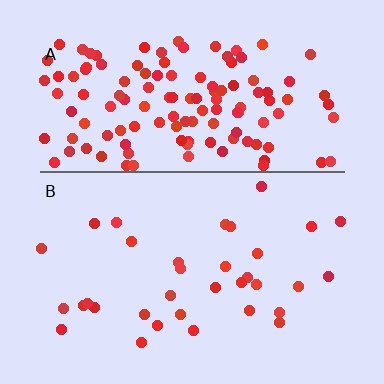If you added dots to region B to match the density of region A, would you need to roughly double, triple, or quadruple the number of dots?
Approximately quadruple.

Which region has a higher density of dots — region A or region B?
A (the top).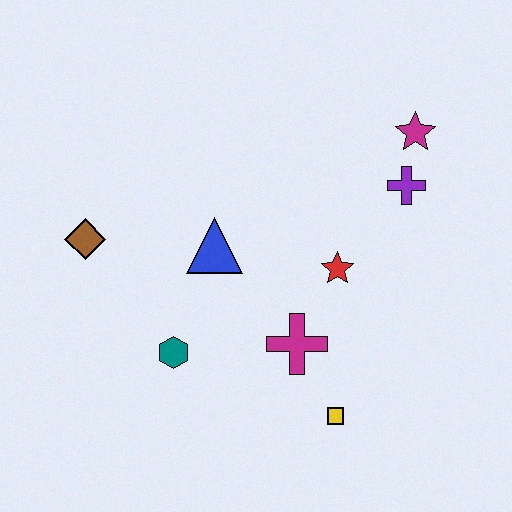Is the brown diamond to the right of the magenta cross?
No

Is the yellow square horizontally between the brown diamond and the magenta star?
Yes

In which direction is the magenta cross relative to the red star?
The magenta cross is below the red star.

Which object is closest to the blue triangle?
The teal hexagon is closest to the blue triangle.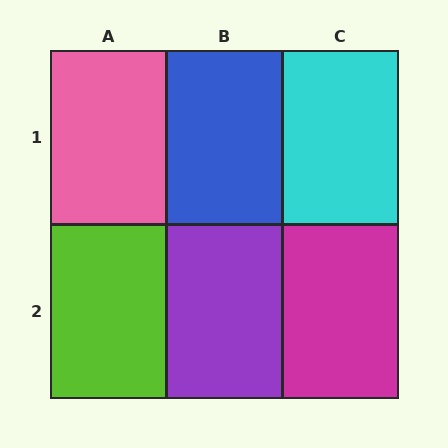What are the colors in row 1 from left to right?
Pink, blue, cyan.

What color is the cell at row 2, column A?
Lime.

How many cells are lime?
1 cell is lime.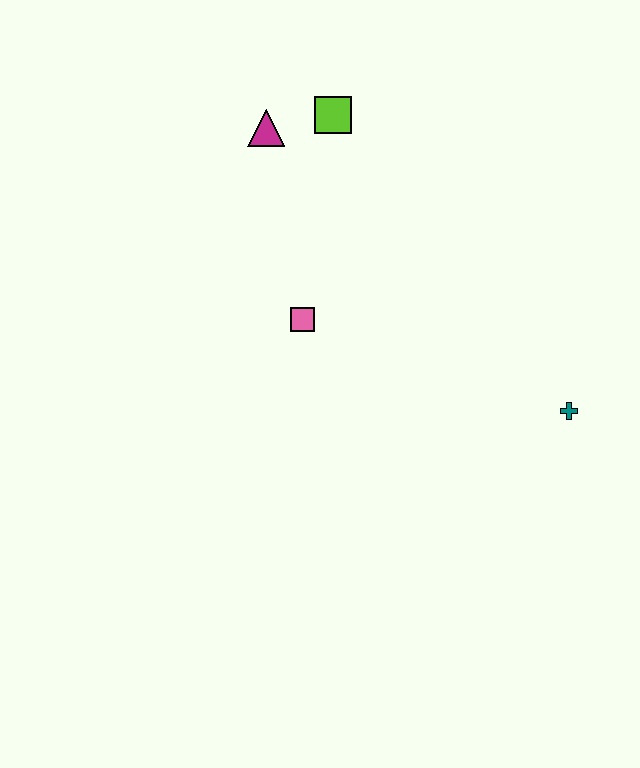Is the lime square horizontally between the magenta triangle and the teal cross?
Yes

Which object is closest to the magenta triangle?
The lime square is closest to the magenta triangle.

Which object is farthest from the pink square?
The teal cross is farthest from the pink square.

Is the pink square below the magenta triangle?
Yes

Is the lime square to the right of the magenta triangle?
Yes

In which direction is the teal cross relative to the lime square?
The teal cross is below the lime square.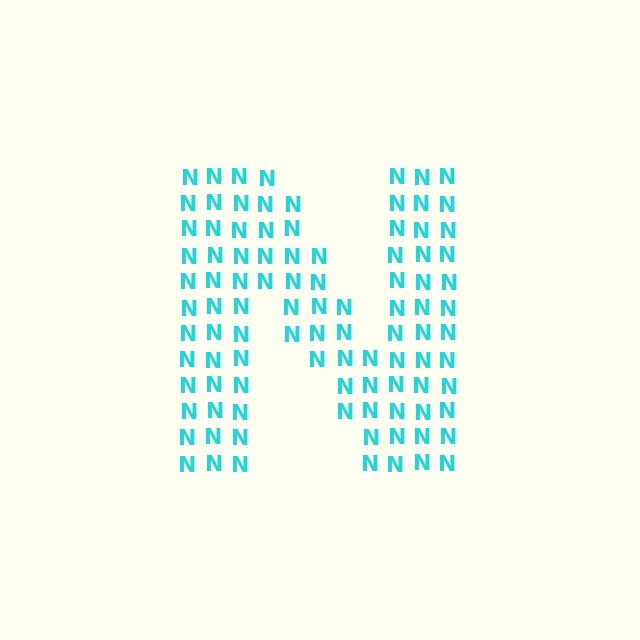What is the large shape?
The large shape is the letter N.